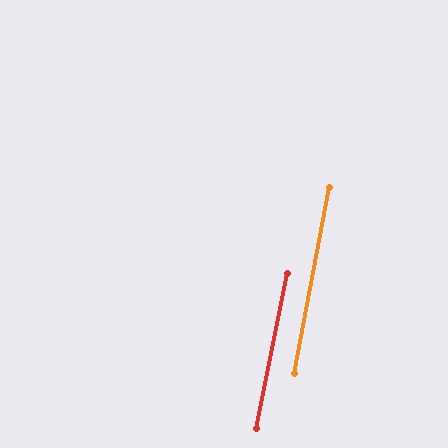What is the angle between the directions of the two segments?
Approximately 1 degree.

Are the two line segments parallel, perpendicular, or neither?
Parallel — their directions differ by only 0.5°.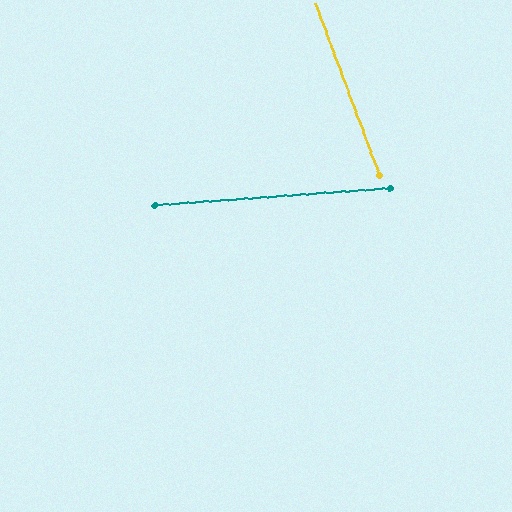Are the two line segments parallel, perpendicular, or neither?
Neither parallel nor perpendicular — they differ by about 74°.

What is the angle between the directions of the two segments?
Approximately 74 degrees.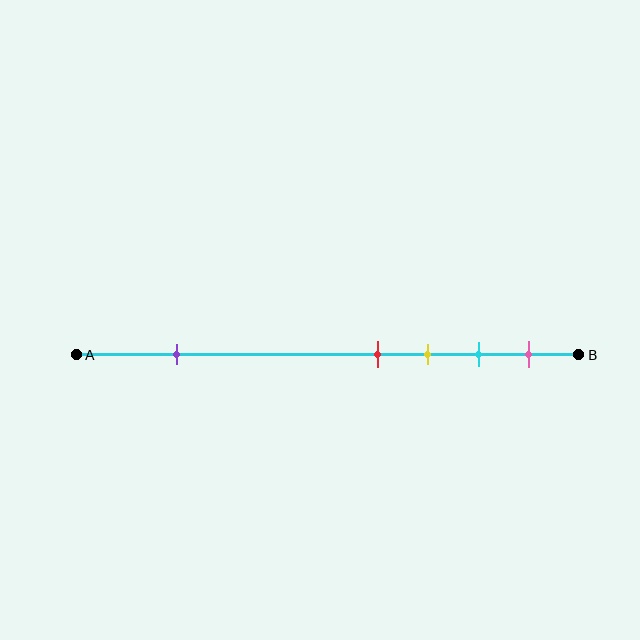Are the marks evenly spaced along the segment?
No, the marks are not evenly spaced.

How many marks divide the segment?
There are 5 marks dividing the segment.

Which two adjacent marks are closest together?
The red and yellow marks are the closest adjacent pair.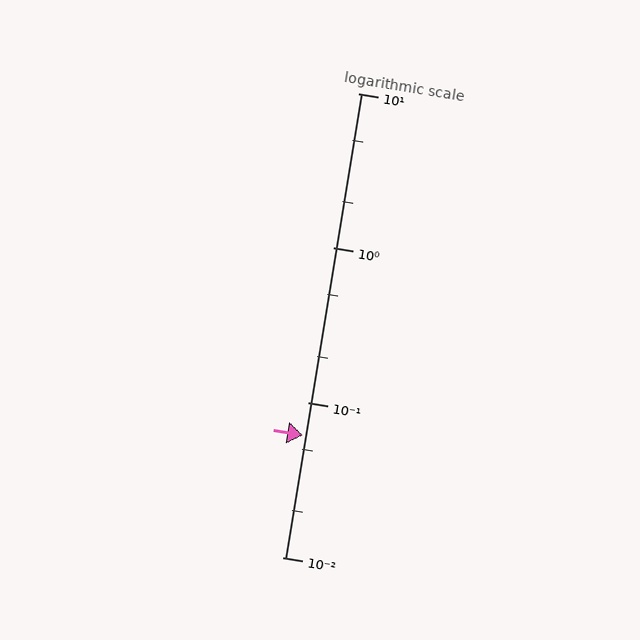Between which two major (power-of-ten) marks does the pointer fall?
The pointer is between 0.01 and 0.1.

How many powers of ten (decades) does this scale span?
The scale spans 3 decades, from 0.01 to 10.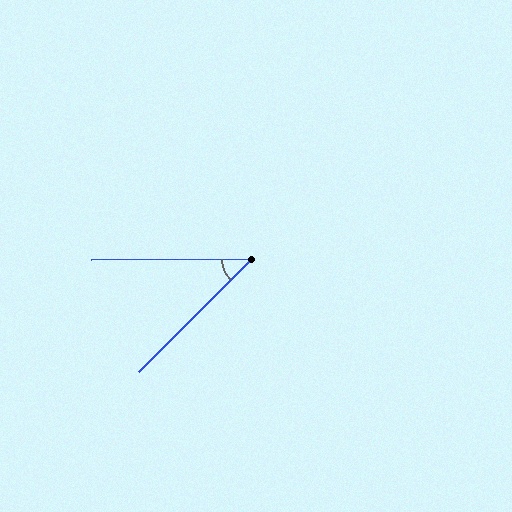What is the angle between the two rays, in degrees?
Approximately 45 degrees.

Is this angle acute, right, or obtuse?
It is acute.